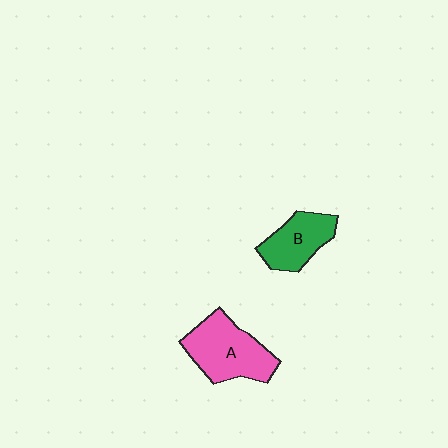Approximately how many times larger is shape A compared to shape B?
Approximately 1.4 times.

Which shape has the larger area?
Shape A (pink).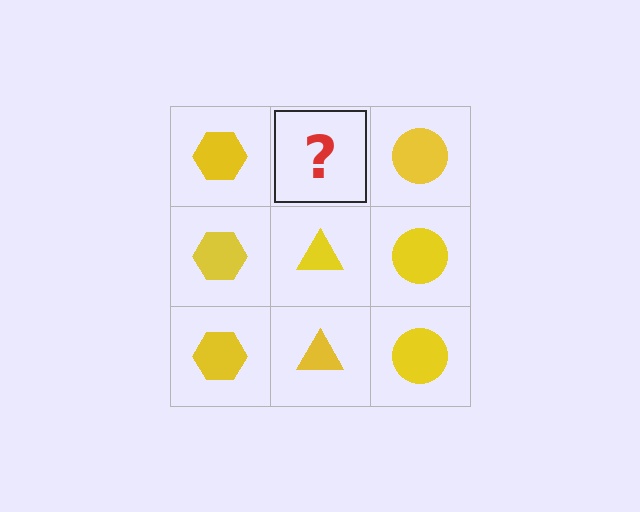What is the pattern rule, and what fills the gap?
The rule is that each column has a consistent shape. The gap should be filled with a yellow triangle.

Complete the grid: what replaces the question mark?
The question mark should be replaced with a yellow triangle.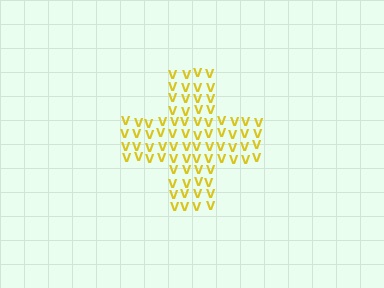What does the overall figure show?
The overall figure shows a cross.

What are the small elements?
The small elements are letter V's.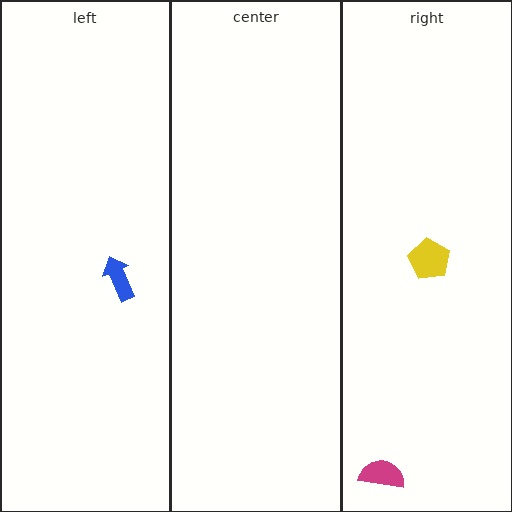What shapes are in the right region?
The magenta semicircle, the yellow pentagon.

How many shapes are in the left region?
1.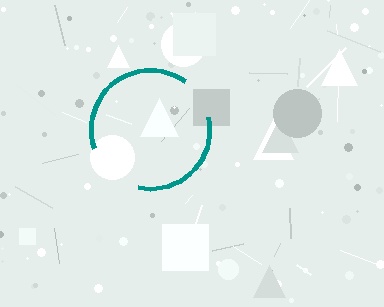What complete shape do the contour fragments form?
The contour fragments form a circle.